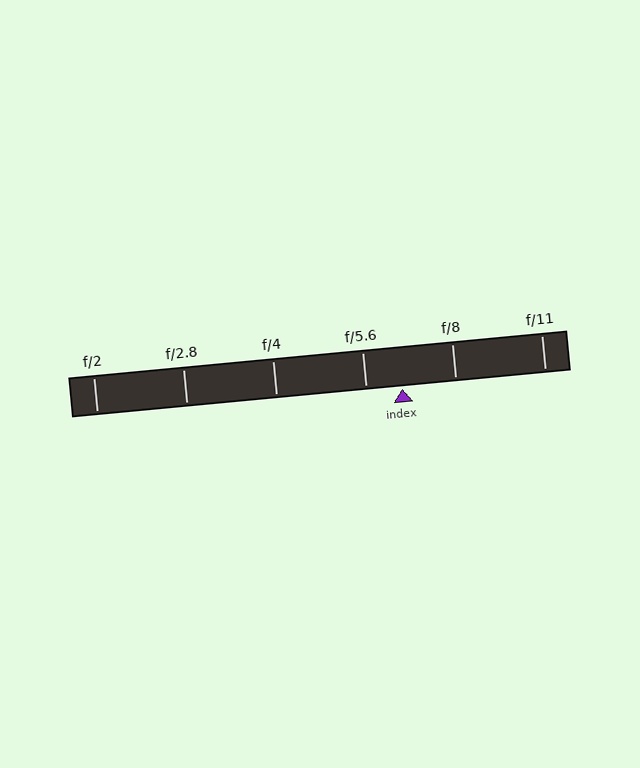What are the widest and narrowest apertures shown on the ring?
The widest aperture shown is f/2 and the narrowest is f/11.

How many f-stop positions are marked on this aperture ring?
There are 6 f-stop positions marked.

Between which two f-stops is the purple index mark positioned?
The index mark is between f/5.6 and f/8.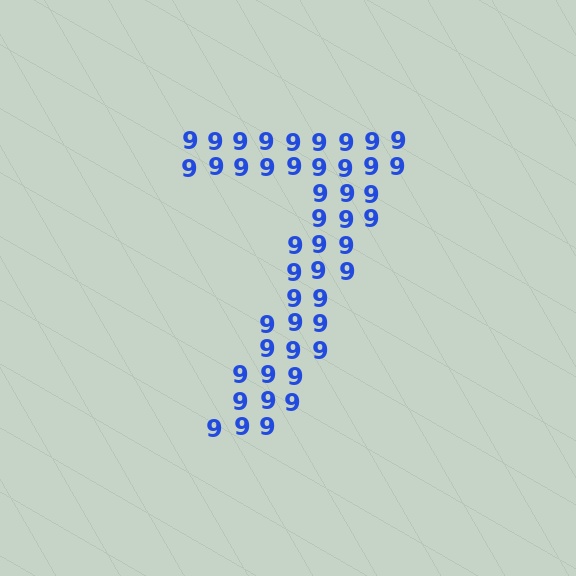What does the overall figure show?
The overall figure shows the digit 7.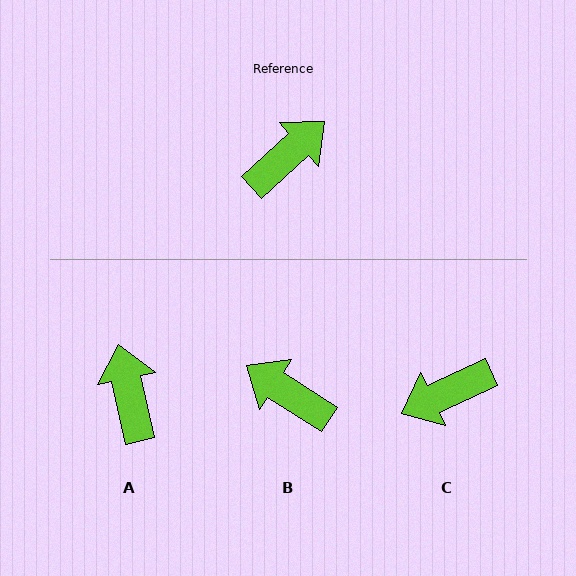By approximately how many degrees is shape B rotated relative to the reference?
Approximately 105 degrees counter-clockwise.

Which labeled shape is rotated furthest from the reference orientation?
C, about 162 degrees away.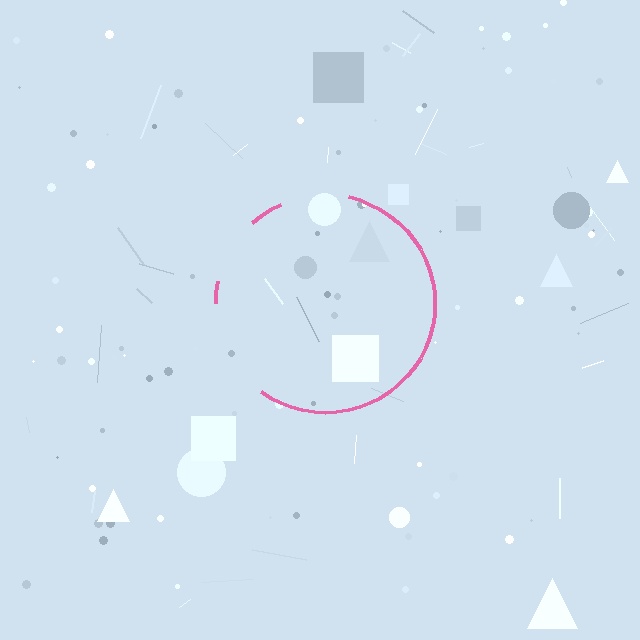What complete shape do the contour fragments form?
The contour fragments form a circle.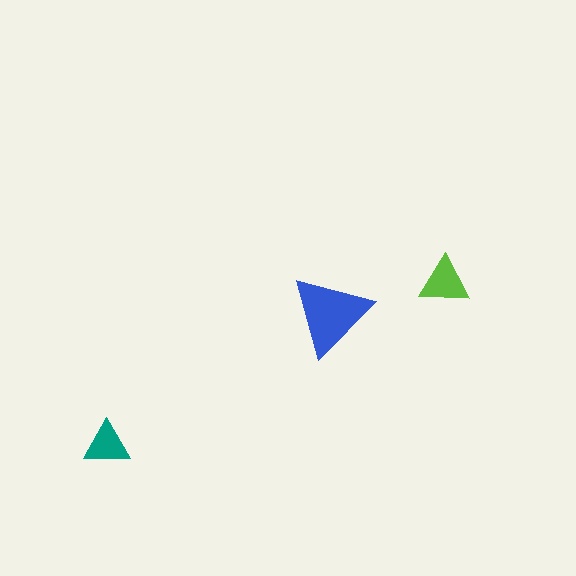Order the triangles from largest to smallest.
the blue one, the lime one, the teal one.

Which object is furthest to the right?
The lime triangle is rightmost.